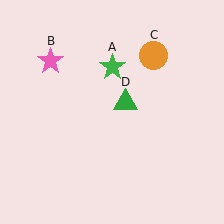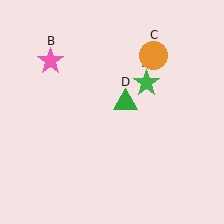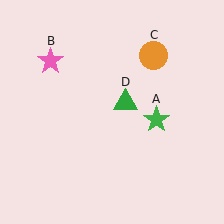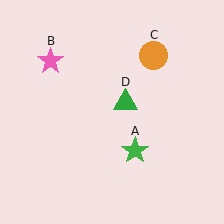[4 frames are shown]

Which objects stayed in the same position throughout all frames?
Pink star (object B) and orange circle (object C) and green triangle (object D) remained stationary.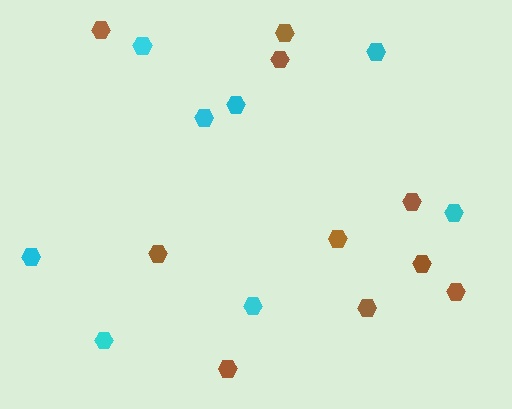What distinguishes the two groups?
There are 2 groups: one group of cyan hexagons (8) and one group of brown hexagons (10).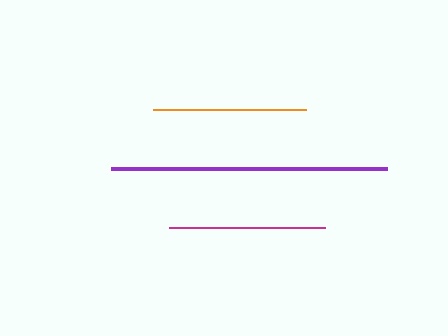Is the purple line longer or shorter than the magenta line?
The purple line is longer than the magenta line.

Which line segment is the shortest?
The orange line is the shortest at approximately 153 pixels.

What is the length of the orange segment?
The orange segment is approximately 153 pixels long.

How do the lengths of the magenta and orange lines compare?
The magenta and orange lines are approximately the same length.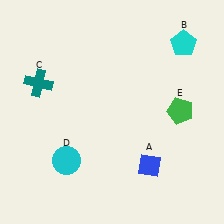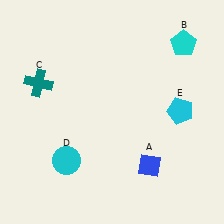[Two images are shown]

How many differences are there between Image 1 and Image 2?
There is 1 difference between the two images.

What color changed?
The pentagon (E) changed from green in Image 1 to cyan in Image 2.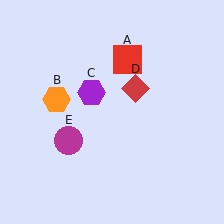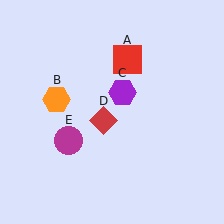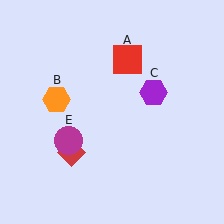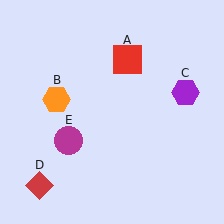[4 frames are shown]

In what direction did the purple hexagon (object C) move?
The purple hexagon (object C) moved right.